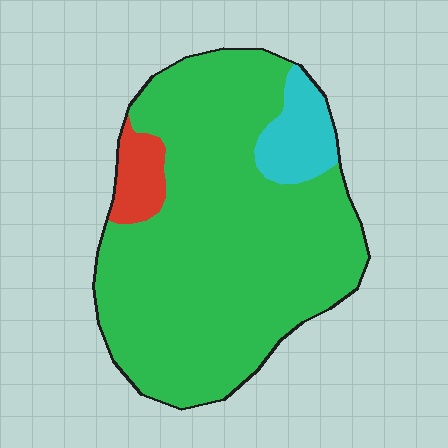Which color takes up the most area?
Green, at roughly 85%.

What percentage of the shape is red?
Red covers around 5% of the shape.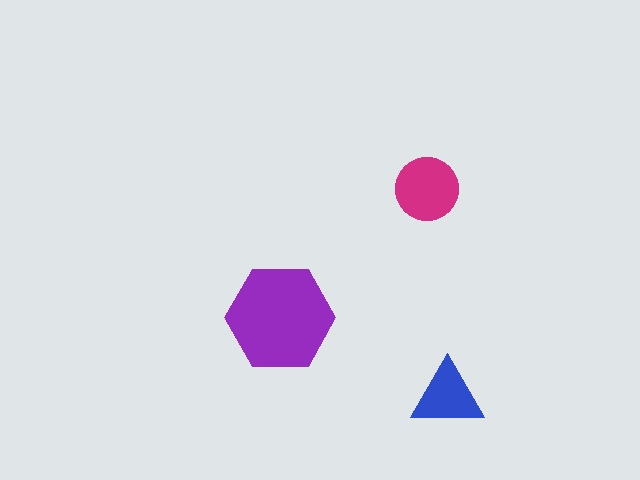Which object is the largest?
The purple hexagon.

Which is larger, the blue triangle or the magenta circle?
The magenta circle.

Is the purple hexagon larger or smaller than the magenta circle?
Larger.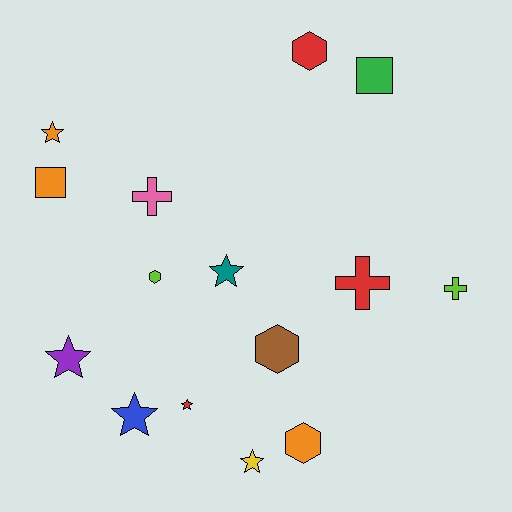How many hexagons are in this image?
There are 4 hexagons.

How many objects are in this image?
There are 15 objects.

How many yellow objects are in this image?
There is 1 yellow object.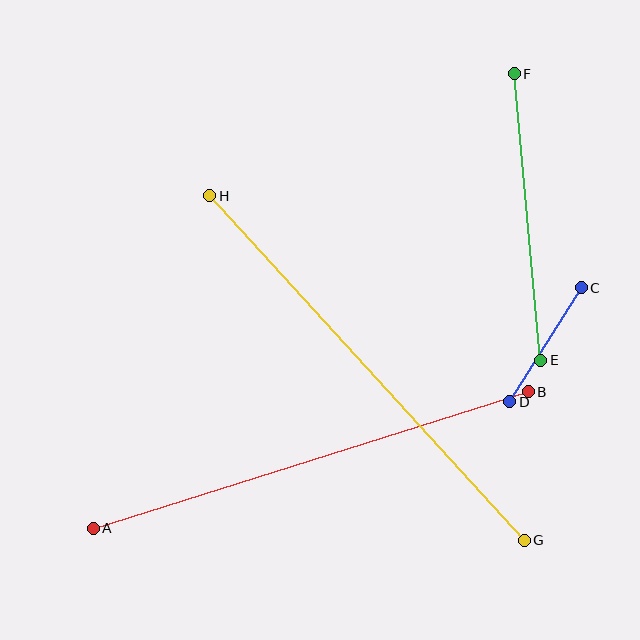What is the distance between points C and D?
The distance is approximately 134 pixels.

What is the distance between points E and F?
The distance is approximately 288 pixels.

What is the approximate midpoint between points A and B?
The midpoint is at approximately (311, 460) pixels.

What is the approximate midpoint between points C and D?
The midpoint is at approximately (546, 345) pixels.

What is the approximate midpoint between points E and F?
The midpoint is at approximately (527, 217) pixels.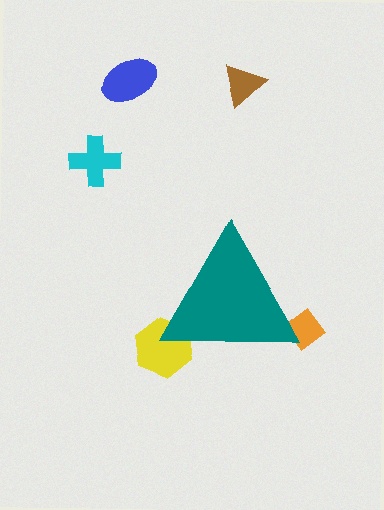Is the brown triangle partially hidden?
No, the brown triangle is fully visible.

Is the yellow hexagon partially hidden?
Yes, the yellow hexagon is partially hidden behind the teal triangle.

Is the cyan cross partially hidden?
No, the cyan cross is fully visible.